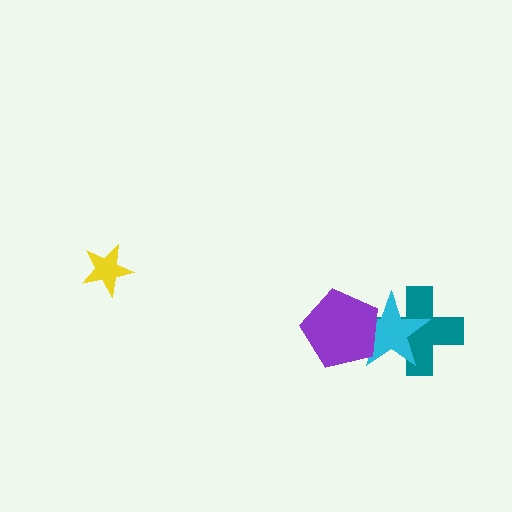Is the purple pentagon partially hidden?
No, no other shape covers it.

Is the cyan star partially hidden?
Yes, it is partially covered by another shape.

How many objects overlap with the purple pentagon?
1 object overlaps with the purple pentagon.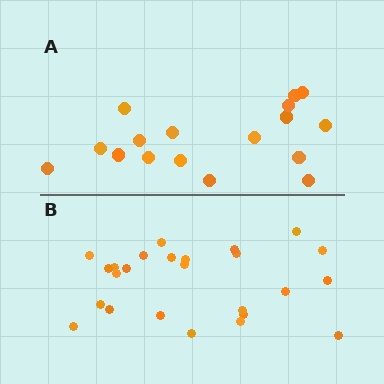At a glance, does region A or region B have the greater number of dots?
Region B (the bottom region) has more dots.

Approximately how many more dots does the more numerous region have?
Region B has roughly 8 or so more dots than region A.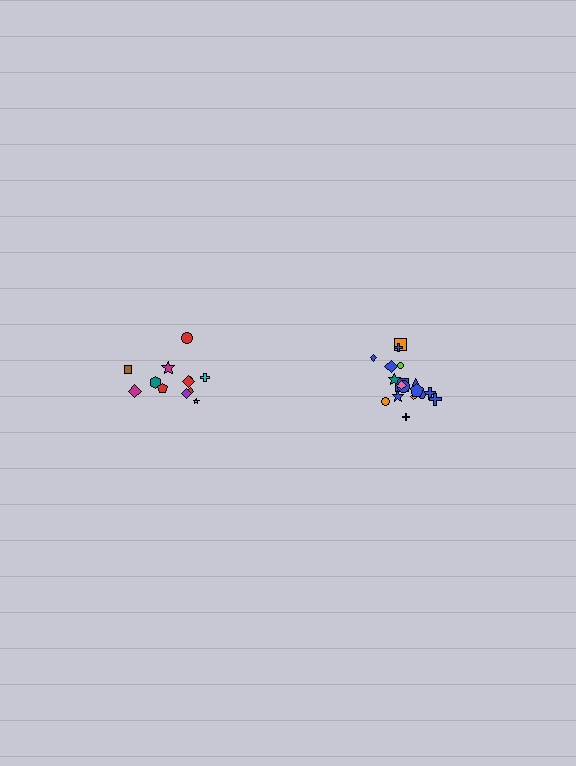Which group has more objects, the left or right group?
The right group.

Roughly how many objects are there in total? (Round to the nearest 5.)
Roughly 30 objects in total.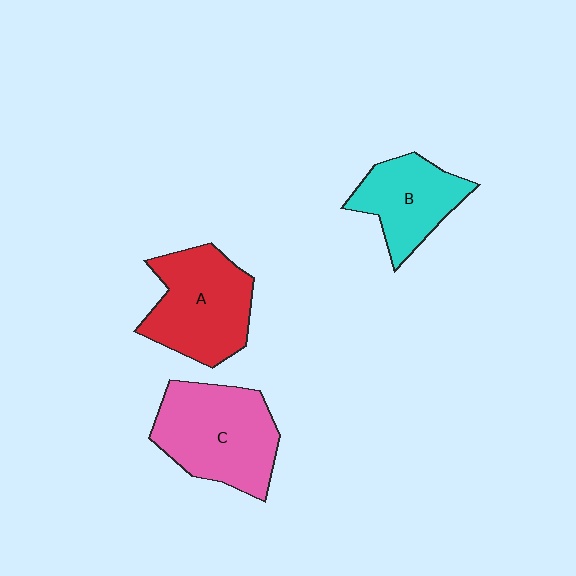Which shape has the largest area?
Shape C (pink).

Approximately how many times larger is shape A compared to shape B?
Approximately 1.3 times.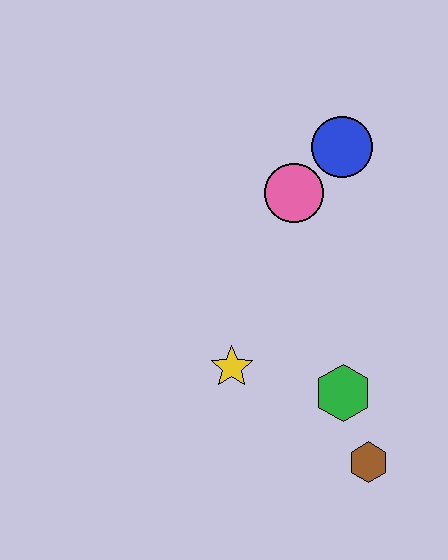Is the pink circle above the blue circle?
No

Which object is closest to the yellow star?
The green hexagon is closest to the yellow star.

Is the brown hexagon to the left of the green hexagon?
No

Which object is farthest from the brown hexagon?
The blue circle is farthest from the brown hexagon.